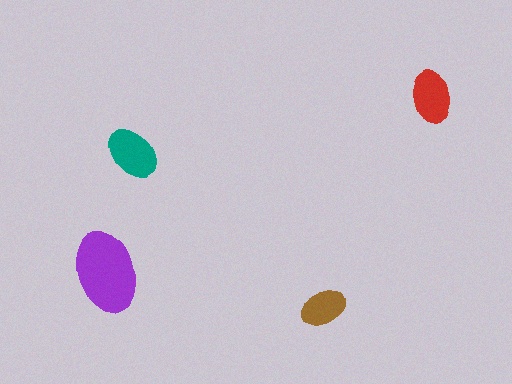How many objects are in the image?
There are 4 objects in the image.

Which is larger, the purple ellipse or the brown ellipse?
The purple one.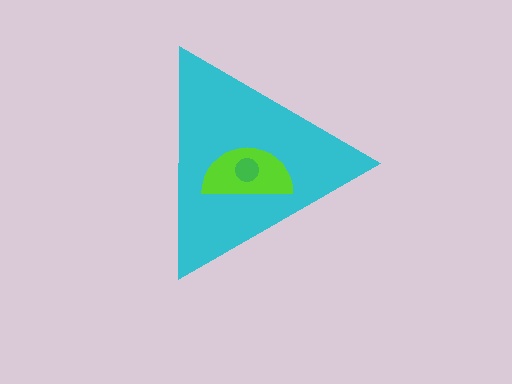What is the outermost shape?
The cyan triangle.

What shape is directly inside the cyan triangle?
The lime semicircle.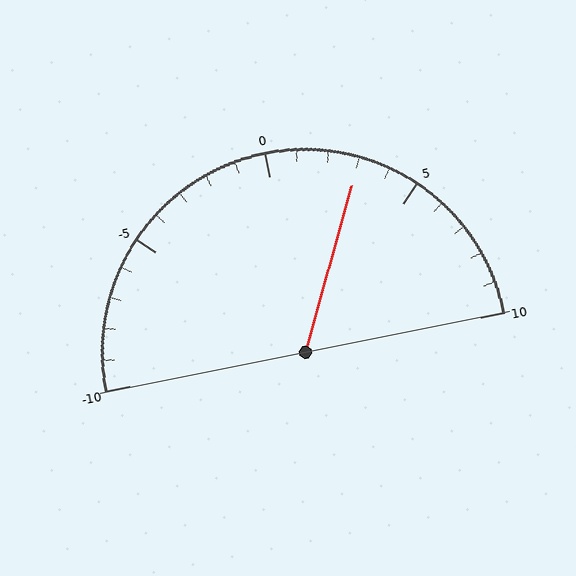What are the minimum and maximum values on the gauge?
The gauge ranges from -10 to 10.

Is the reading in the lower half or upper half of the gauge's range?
The reading is in the upper half of the range (-10 to 10).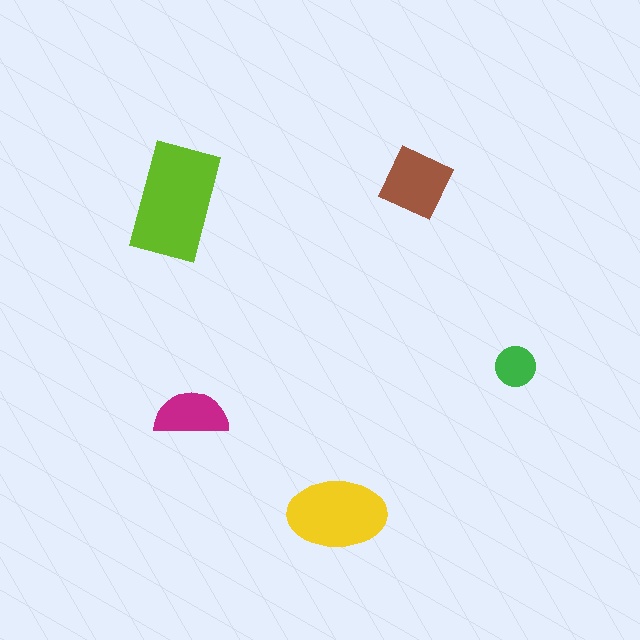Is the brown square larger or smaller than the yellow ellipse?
Smaller.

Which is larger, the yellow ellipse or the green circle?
The yellow ellipse.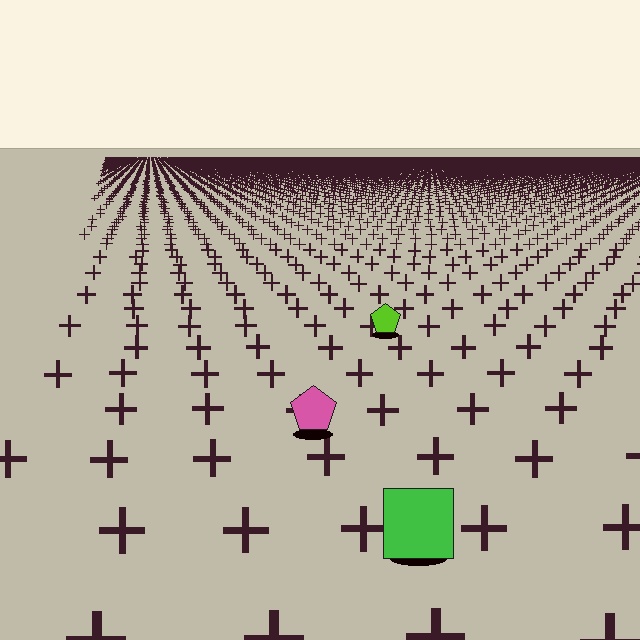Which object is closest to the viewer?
The green square is closest. The texture marks near it are larger and more spread out.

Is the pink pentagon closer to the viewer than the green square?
No. The green square is closer — you can tell from the texture gradient: the ground texture is coarser near it.